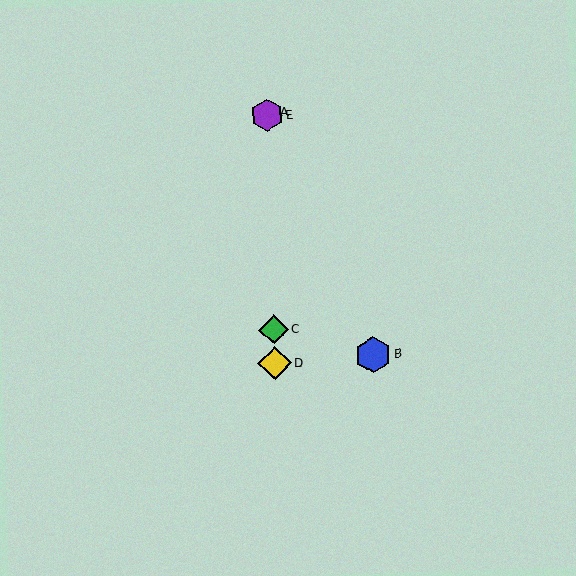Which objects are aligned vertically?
Objects A, C, D, E are aligned vertically.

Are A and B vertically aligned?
No, A is at x≈267 and B is at x≈373.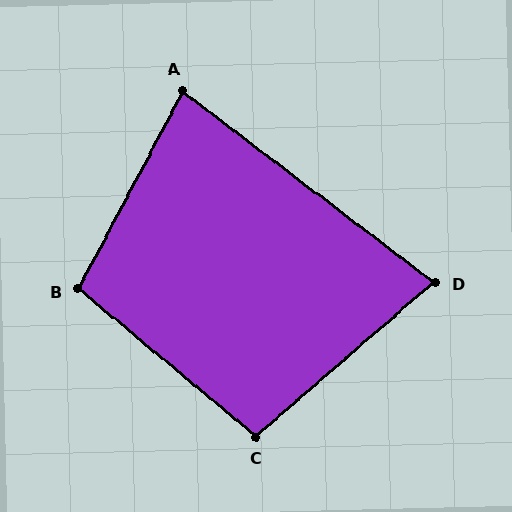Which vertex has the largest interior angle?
B, at approximately 102 degrees.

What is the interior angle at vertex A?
Approximately 81 degrees (acute).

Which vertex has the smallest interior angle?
D, at approximately 78 degrees.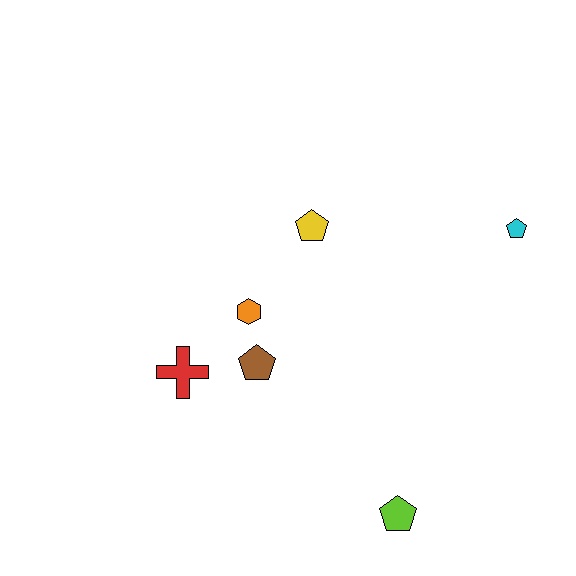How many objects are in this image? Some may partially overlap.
There are 6 objects.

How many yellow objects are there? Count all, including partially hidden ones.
There is 1 yellow object.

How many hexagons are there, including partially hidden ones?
There is 1 hexagon.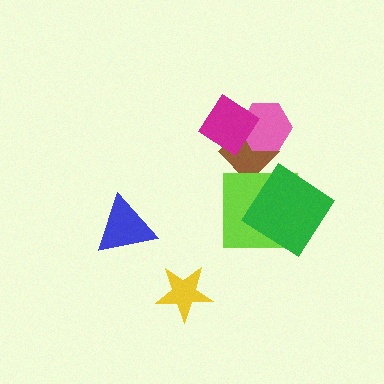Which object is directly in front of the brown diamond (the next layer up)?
The pink hexagon is directly in front of the brown diamond.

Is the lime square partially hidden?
Yes, it is partially covered by another shape.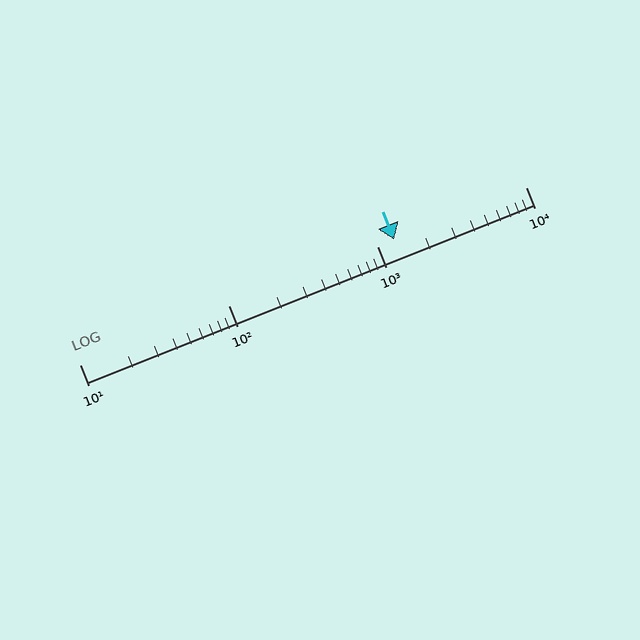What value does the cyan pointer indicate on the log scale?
The pointer indicates approximately 1300.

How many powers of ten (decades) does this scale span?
The scale spans 3 decades, from 10 to 10000.